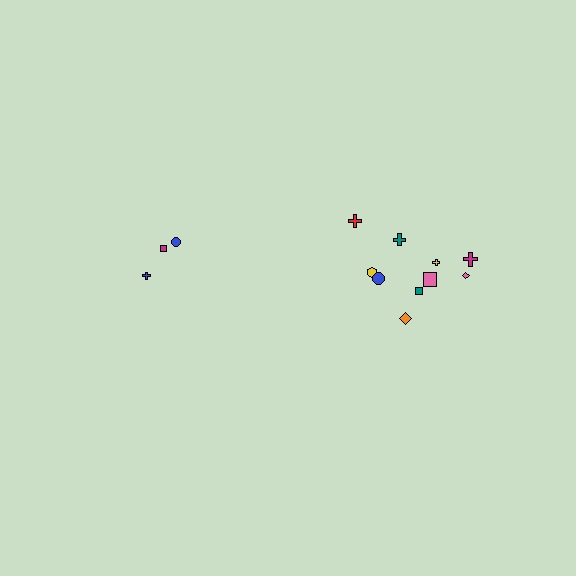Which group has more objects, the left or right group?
The right group.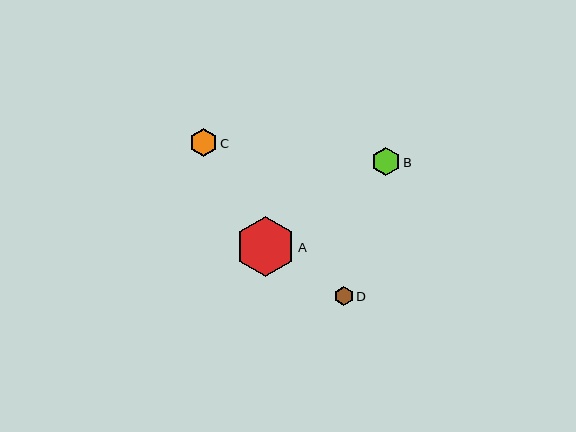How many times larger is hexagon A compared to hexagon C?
Hexagon A is approximately 2.1 times the size of hexagon C.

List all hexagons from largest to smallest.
From largest to smallest: A, B, C, D.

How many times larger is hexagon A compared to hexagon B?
Hexagon A is approximately 2.1 times the size of hexagon B.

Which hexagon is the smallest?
Hexagon D is the smallest with a size of approximately 19 pixels.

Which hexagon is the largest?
Hexagon A is the largest with a size of approximately 59 pixels.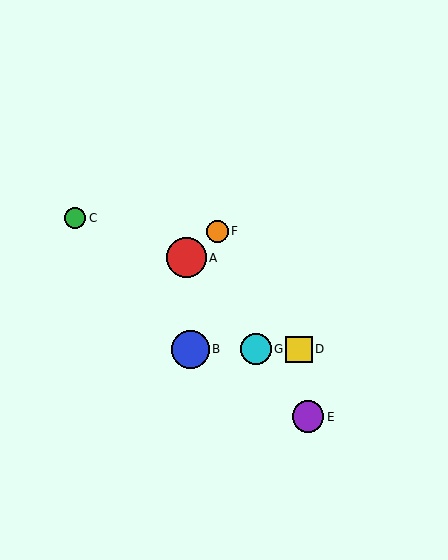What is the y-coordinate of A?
Object A is at y≈258.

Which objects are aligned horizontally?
Objects B, D, G are aligned horizontally.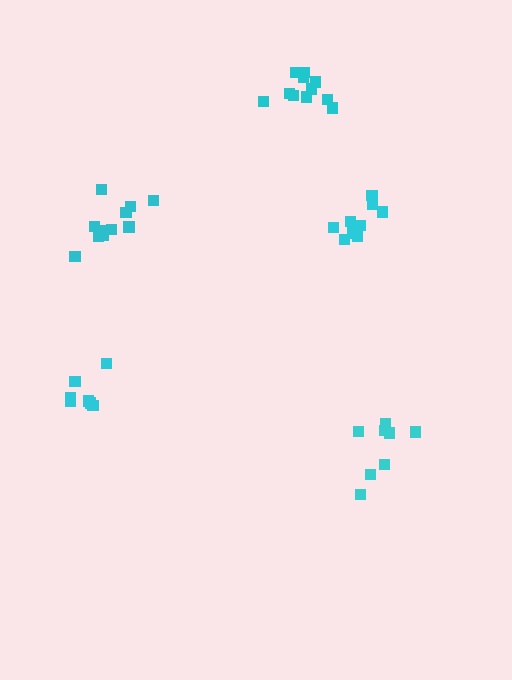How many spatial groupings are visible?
There are 5 spatial groupings.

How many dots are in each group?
Group 1: 7 dots, Group 2: 9 dots, Group 3: 11 dots, Group 4: 8 dots, Group 5: 11 dots (46 total).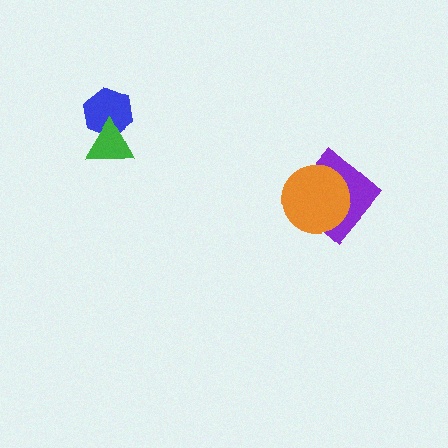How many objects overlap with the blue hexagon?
1 object overlaps with the blue hexagon.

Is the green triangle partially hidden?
No, no other shape covers it.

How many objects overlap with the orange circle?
1 object overlaps with the orange circle.